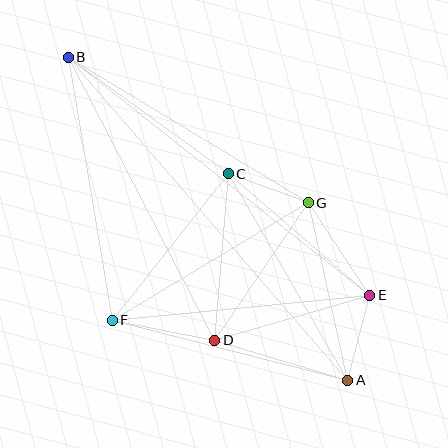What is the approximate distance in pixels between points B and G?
The distance between B and G is approximately 281 pixels.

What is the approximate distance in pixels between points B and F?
The distance between B and F is approximately 266 pixels.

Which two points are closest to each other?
Points C and G are closest to each other.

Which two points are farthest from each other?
Points A and B are farthest from each other.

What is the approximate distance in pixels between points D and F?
The distance between D and F is approximately 105 pixels.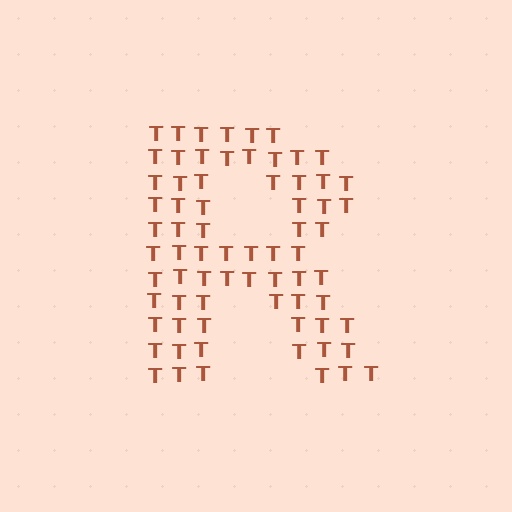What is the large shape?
The large shape is the letter R.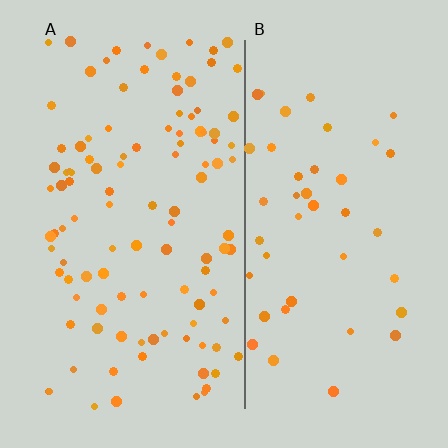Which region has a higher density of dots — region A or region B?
A (the left).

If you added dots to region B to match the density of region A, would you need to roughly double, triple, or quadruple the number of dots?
Approximately double.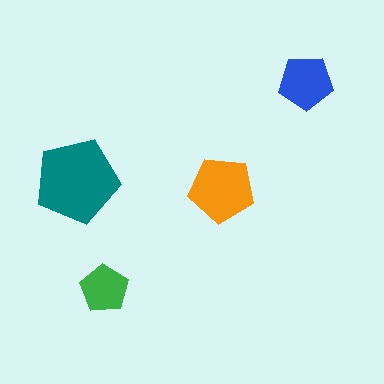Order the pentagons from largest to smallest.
the teal one, the orange one, the blue one, the green one.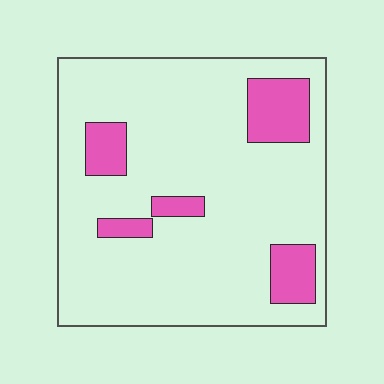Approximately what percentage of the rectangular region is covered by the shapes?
Approximately 15%.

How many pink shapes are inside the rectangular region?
5.